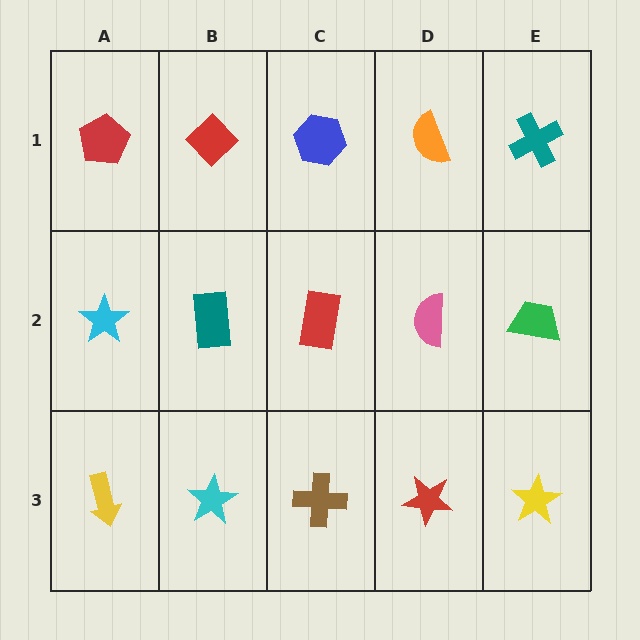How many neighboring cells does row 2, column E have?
3.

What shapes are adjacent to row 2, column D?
An orange semicircle (row 1, column D), a red star (row 3, column D), a red rectangle (row 2, column C), a green trapezoid (row 2, column E).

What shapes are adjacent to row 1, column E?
A green trapezoid (row 2, column E), an orange semicircle (row 1, column D).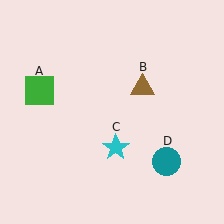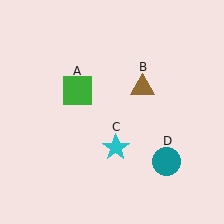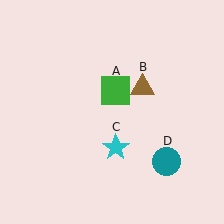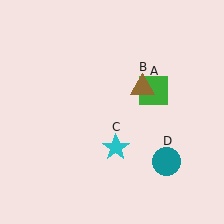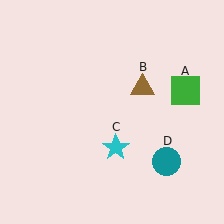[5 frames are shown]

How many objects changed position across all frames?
1 object changed position: green square (object A).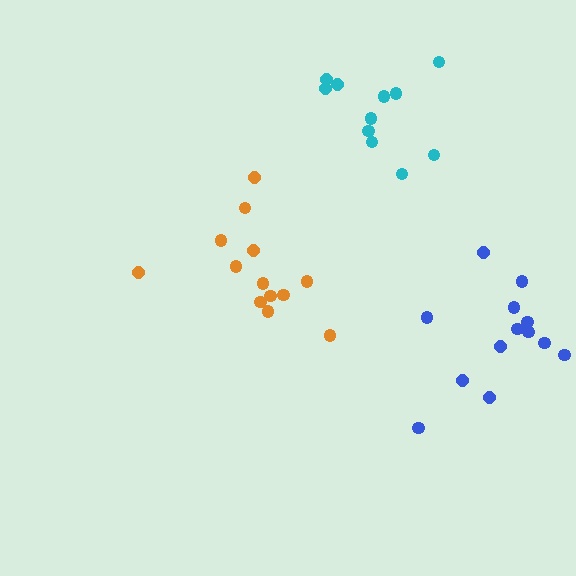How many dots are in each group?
Group 1: 11 dots, Group 2: 13 dots, Group 3: 13 dots (37 total).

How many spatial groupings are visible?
There are 3 spatial groupings.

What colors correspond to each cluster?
The clusters are colored: cyan, blue, orange.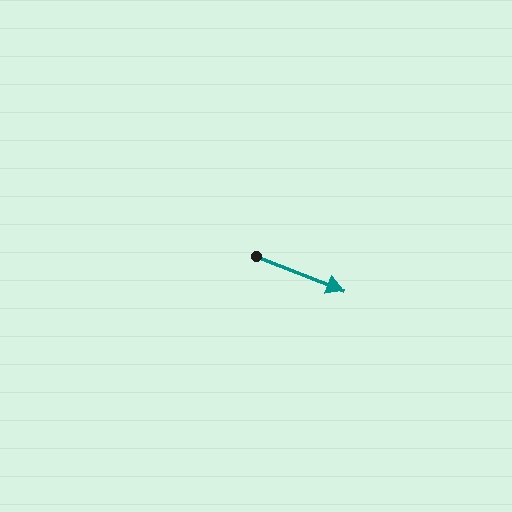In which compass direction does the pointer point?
East.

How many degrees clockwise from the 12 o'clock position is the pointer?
Approximately 112 degrees.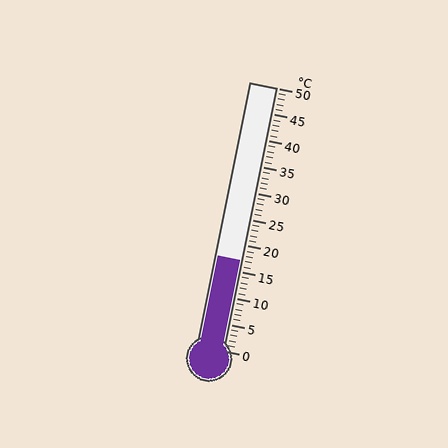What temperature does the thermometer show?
The thermometer shows approximately 17°C.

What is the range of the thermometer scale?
The thermometer scale ranges from 0°C to 50°C.